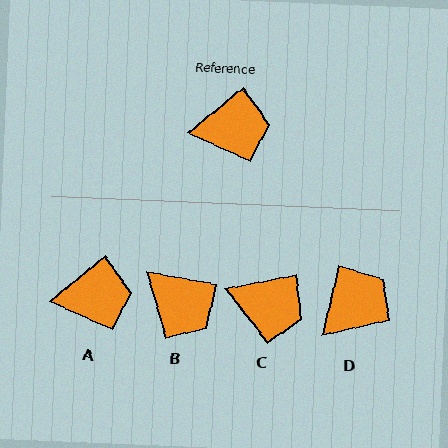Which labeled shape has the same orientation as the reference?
A.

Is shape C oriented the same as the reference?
No, it is off by about 28 degrees.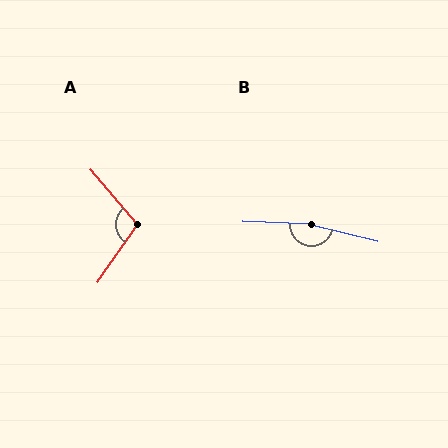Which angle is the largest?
B, at approximately 168 degrees.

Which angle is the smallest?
A, at approximately 105 degrees.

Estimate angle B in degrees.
Approximately 168 degrees.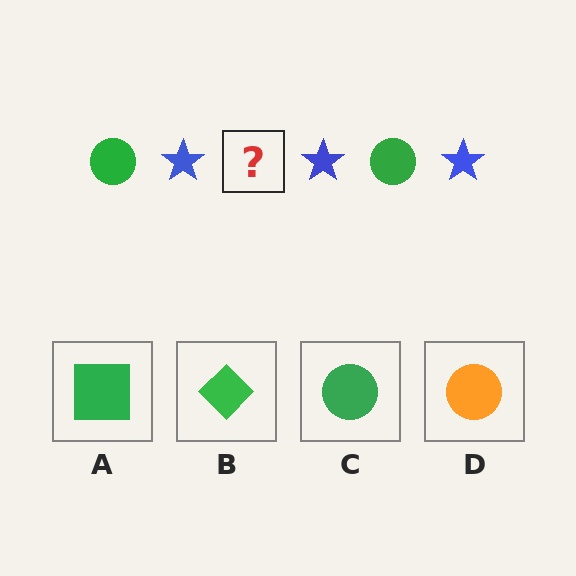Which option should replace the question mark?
Option C.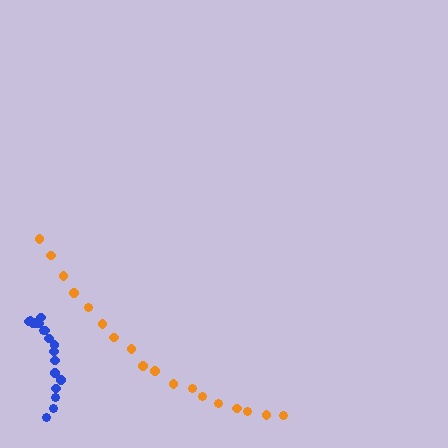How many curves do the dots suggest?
There are 2 distinct paths.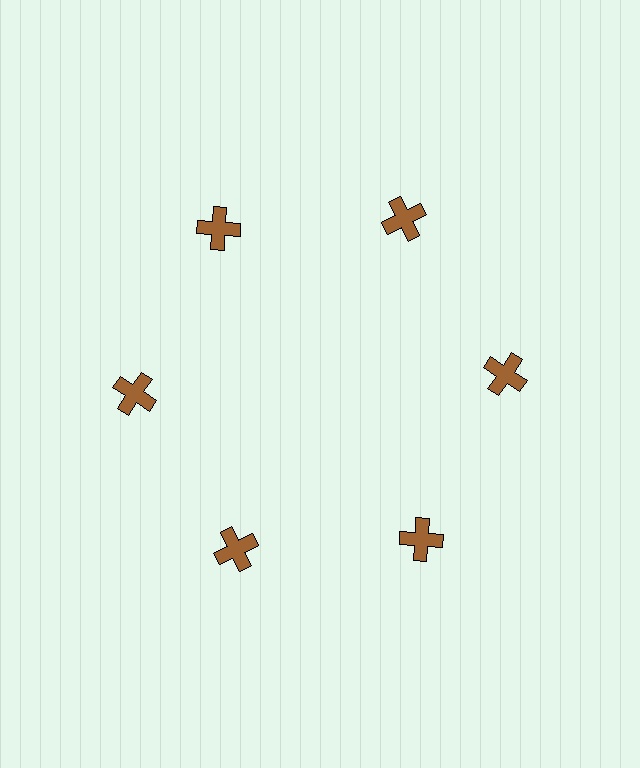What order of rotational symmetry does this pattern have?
This pattern has 6-fold rotational symmetry.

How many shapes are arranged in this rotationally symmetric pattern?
There are 6 shapes, arranged in 6 groups of 1.